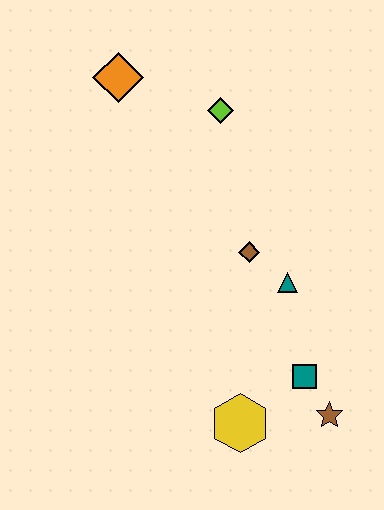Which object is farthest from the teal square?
The orange diamond is farthest from the teal square.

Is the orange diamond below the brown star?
No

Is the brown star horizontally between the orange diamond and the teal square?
No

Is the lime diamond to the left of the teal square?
Yes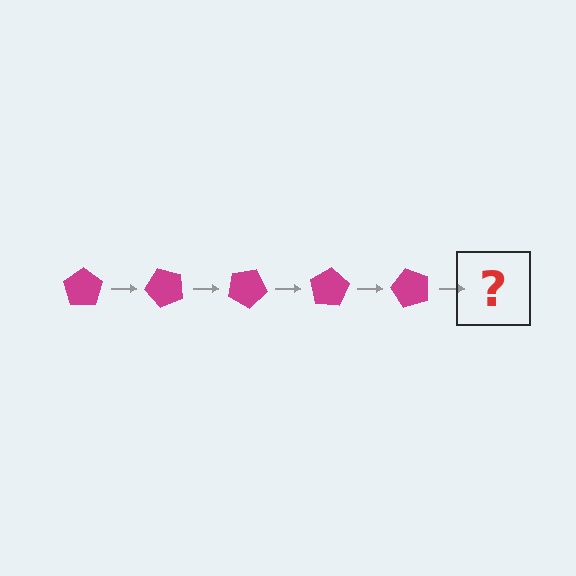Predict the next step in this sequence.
The next step is a magenta pentagon rotated 250 degrees.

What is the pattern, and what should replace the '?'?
The pattern is that the pentagon rotates 50 degrees each step. The '?' should be a magenta pentagon rotated 250 degrees.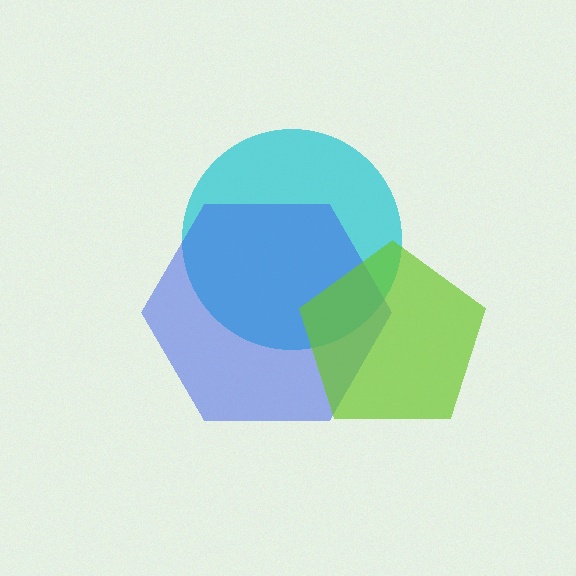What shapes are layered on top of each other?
The layered shapes are: a cyan circle, a blue hexagon, a lime pentagon.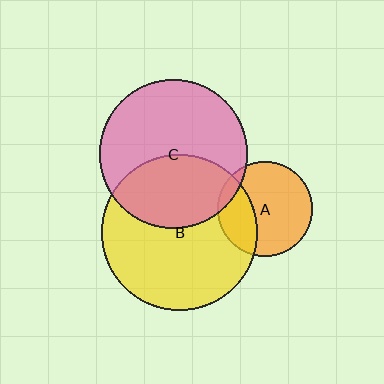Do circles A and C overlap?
Yes.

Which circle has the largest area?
Circle B (yellow).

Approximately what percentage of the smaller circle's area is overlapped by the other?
Approximately 10%.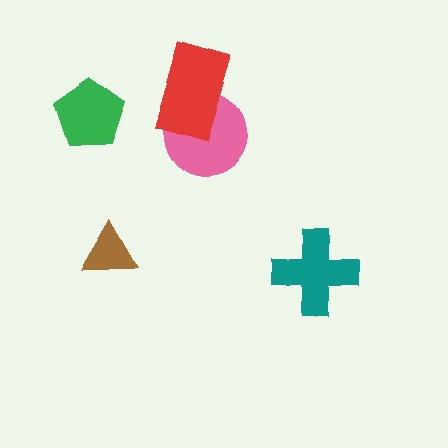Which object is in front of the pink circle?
The red rectangle is in front of the pink circle.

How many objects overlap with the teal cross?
0 objects overlap with the teal cross.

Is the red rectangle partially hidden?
No, no other shape covers it.